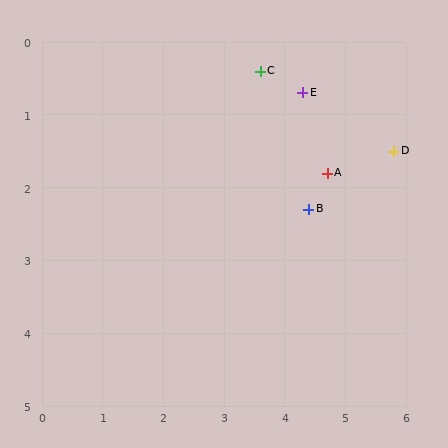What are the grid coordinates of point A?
Point A is at approximately (4.7, 1.8).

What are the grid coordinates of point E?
Point E is at approximately (4.3, 0.7).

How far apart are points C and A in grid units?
Points C and A are about 1.8 grid units apart.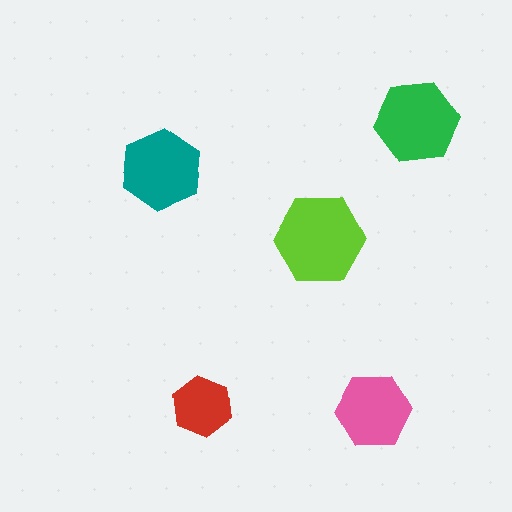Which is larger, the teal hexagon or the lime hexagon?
The lime one.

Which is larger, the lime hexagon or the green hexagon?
The lime one.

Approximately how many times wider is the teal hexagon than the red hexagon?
About 1.5 times wider.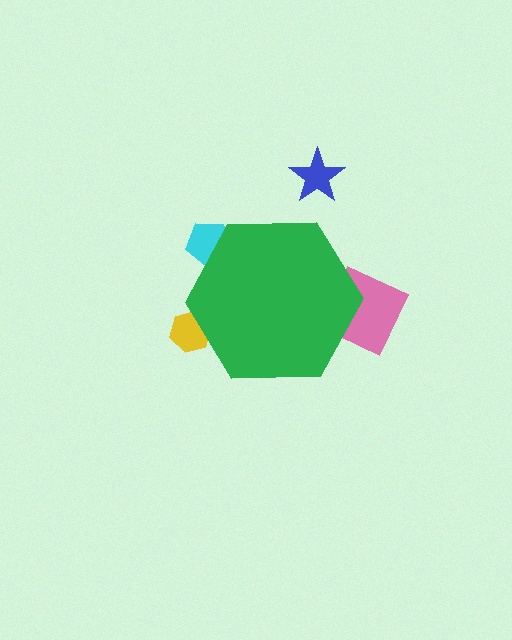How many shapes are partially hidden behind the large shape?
3 shapes are partially hidden.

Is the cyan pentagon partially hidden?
Yes, the cyan pentagon is partially hidden behind the green hexagon.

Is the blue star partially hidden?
No, the blue star is fully visible.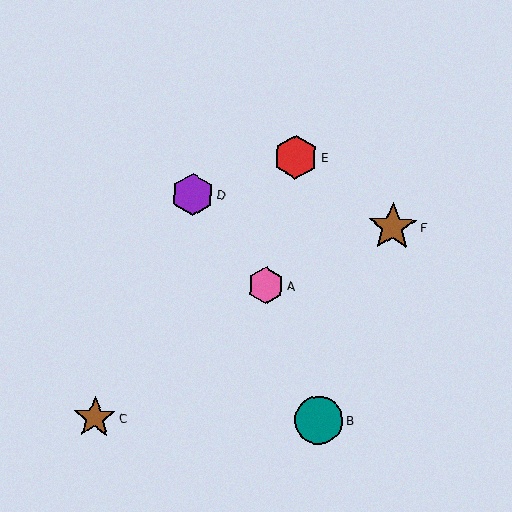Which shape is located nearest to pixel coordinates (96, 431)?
The brown star (labeled C) at (95, 418) is nearest to that location.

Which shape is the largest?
The brown star (labeled F) is the largest.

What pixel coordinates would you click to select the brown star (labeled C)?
Click at (95, 418) to select the brown star C.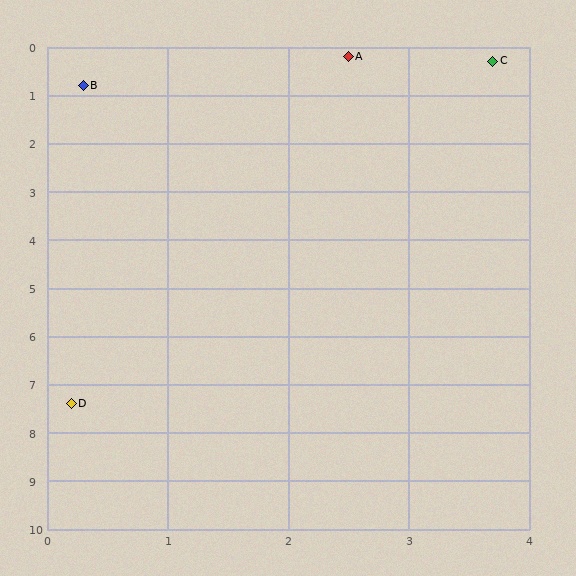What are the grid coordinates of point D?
Point D is at approximately (0.2, 7.4).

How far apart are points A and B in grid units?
Points A and B are about 2.3 grid units apart.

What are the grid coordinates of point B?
Point B is at approximately (0.3, 0.8).